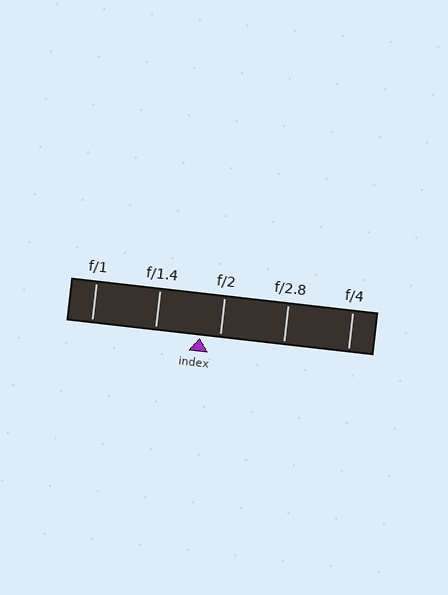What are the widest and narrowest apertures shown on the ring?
The widest aperture shown is f/1 and the narrowest is f/4.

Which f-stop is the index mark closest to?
The index mark is closest to f/2.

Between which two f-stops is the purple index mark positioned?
The index mark is between f/1.4 and f/2.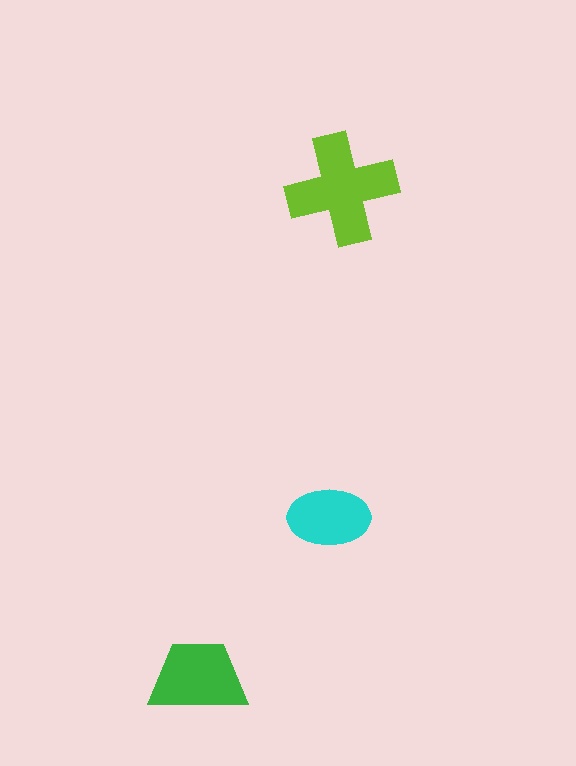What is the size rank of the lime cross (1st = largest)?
1st.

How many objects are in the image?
There are 3 objects in the image.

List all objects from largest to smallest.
The lime cross, the green trapezoid, the cyan ellipse.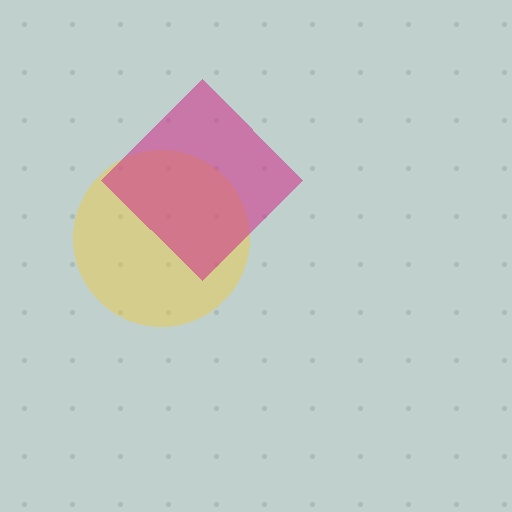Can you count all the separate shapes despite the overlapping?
Yes, there are 2 separate shapes.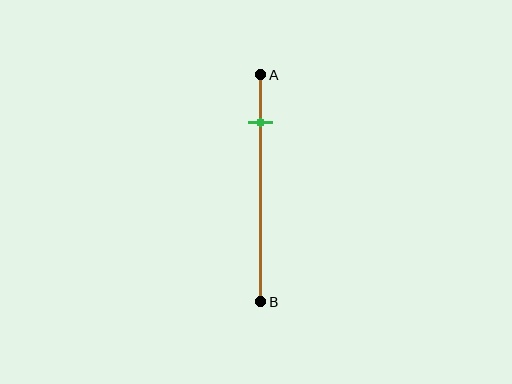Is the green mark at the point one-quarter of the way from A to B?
No, the mark is at about 20% from A, not at the 25% one-quarter point.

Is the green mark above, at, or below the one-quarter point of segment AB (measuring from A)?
The green mark is above the one-quarter point of segment AB.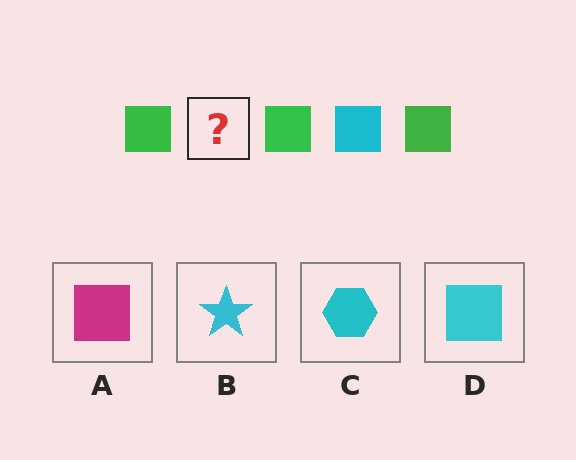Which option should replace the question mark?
Option D.